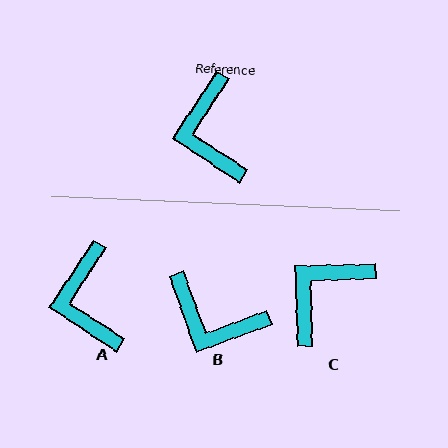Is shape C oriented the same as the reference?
No, it is off by about 55 degrees.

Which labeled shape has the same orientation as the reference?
A.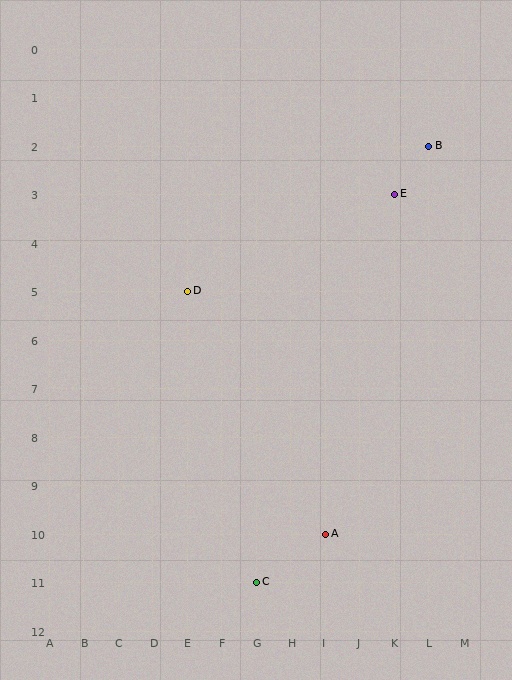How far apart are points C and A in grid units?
Points C and A are 2 columns and 1 row apart (about 2.2 grid units diagonally).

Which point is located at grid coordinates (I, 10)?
Point A is at (I, 10).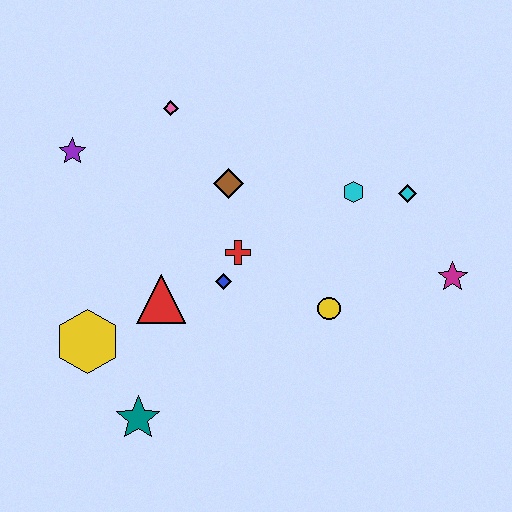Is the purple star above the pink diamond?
No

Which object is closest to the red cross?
The blue diamond is closest to the red cross.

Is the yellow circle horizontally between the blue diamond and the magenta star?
Yes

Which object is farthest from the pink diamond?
The magenta star is farthest from the pink diamond.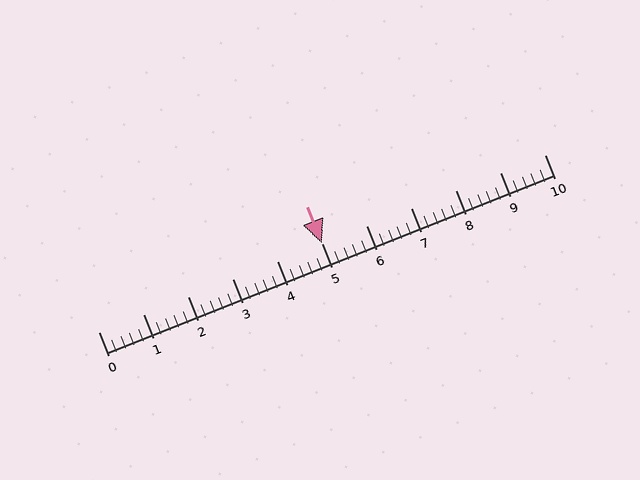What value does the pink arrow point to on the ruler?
The pink arrow points to approximately 5.0.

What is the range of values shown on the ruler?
The ruler shows values from 0 to 10.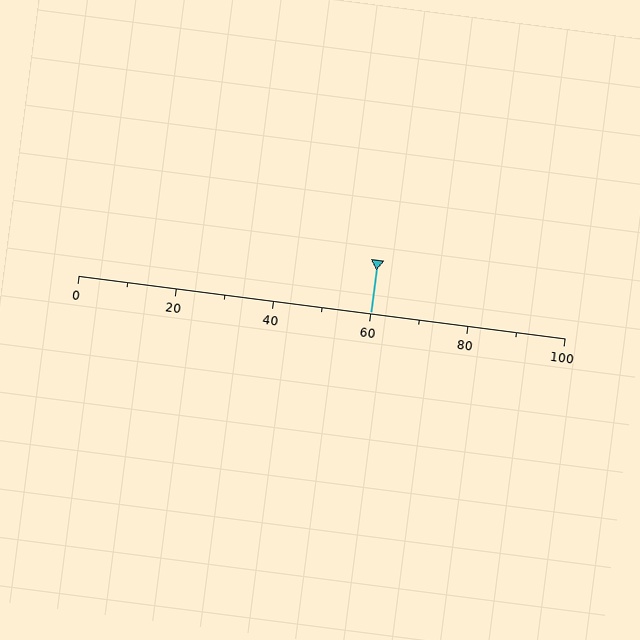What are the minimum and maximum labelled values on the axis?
The axis runs from 0 to 100.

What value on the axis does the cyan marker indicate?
The marker indicates approximately 60.